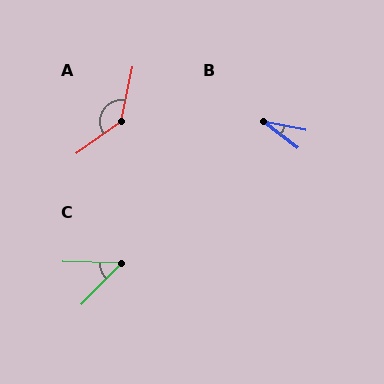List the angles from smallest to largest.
B (26°), C (47°), A (137°).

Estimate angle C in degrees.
Approximately 47 degrees.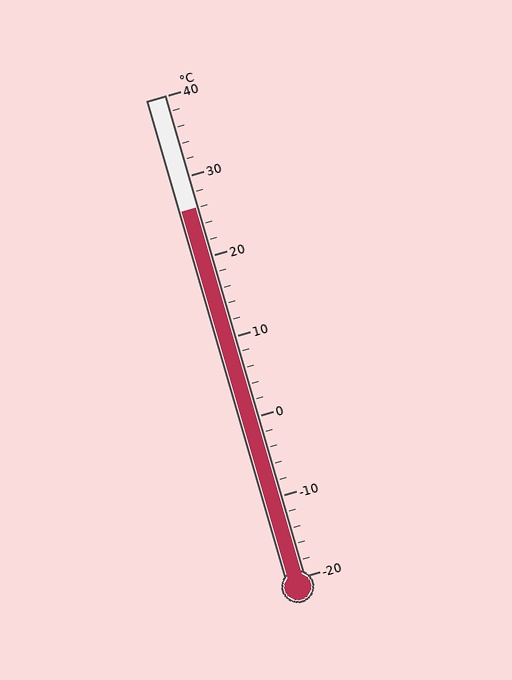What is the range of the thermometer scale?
The thermometer scale ranges from -20°C to 40°C.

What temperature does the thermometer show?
The thermometer shows approximately 26°C.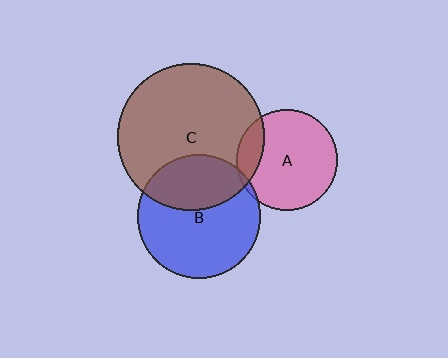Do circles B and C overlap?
Yes.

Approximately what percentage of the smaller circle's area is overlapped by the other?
Approximately 35%.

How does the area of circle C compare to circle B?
Approximately 1.4 times.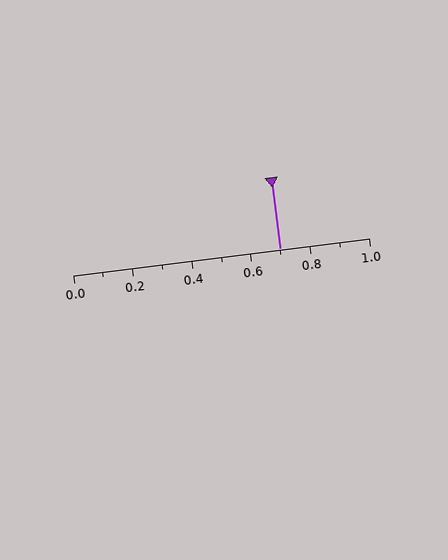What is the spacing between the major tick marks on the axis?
The major ticks are spaced 0.2 apart.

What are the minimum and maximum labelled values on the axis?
The axis runs from 0.0 to 1.0.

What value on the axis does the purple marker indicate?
The marker indicates approximately 0.7.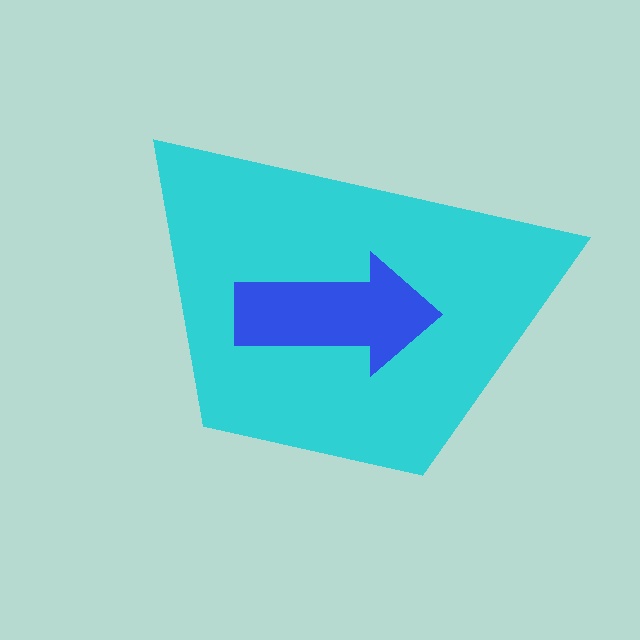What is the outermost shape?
The cyan trapezoid.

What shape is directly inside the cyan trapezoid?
The blue arrow.